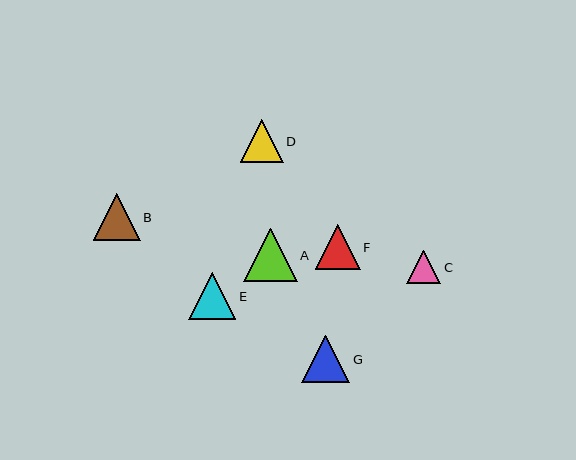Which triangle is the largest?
Triangle A is the largest with a size of approximately 53 pixels.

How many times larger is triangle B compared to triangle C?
Triangle B is approximately 1.4 times the size of triangle C.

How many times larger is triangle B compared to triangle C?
Triangle B is approximately 1.4 times the size of triangle C.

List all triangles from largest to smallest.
From largest to smallest: A, G, B, E, F, D, C.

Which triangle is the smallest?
Triangle C is the smallest with a size of approximately 34 pixels.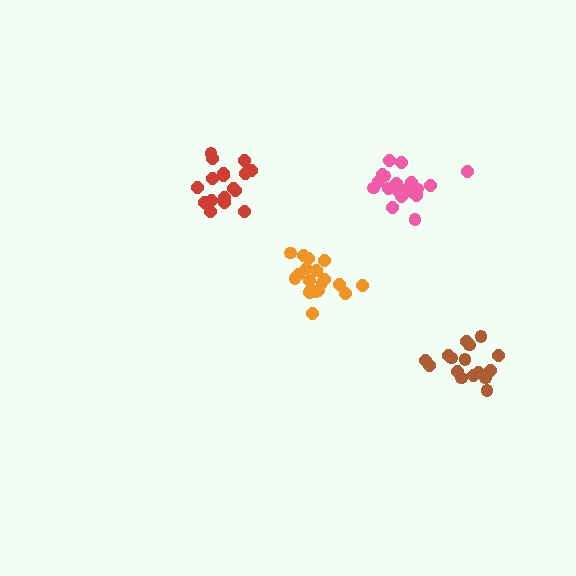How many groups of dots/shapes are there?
There are 4 groups.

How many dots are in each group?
Group 1: 20 dots, Group 2: 17 dots, Group 3: 16 dots, Group 4: 20 dots (73 total).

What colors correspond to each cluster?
The clusters are colored: orange, red, brown, pink.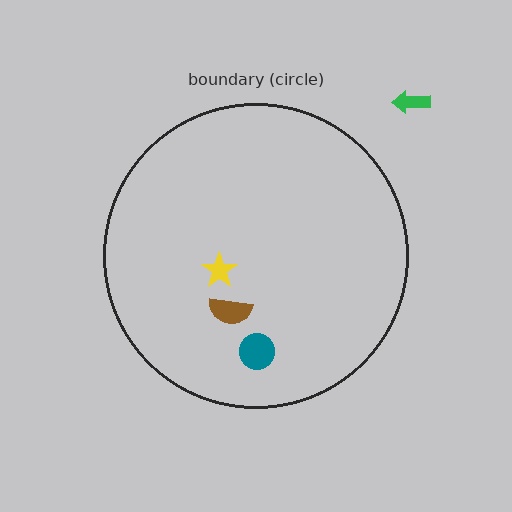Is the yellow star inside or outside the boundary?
Inside.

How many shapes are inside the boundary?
3 inside, 1 outside.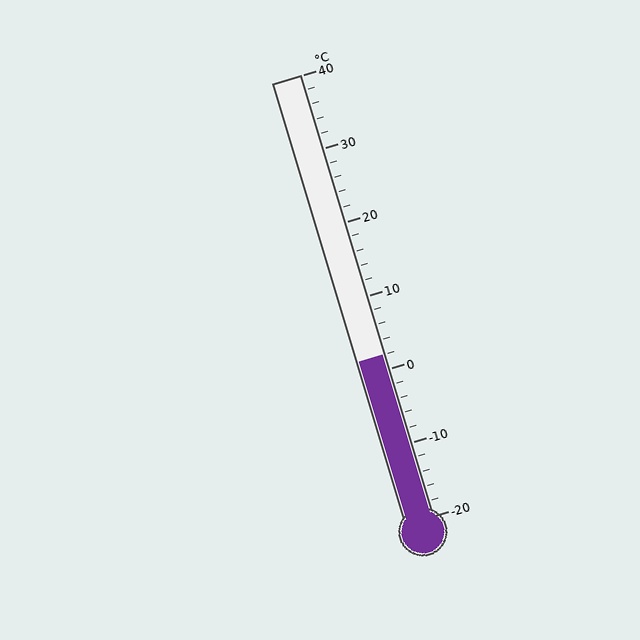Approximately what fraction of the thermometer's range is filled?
The thermometer is filled to approximately 35% of its range.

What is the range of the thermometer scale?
The thermometer scale ranges from -20°C to 40°C.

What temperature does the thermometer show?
The thermometer shows approximately 2°C.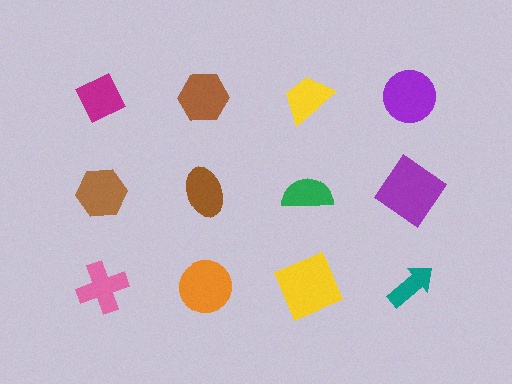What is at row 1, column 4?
A purple circle.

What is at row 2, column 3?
A green semicircle.